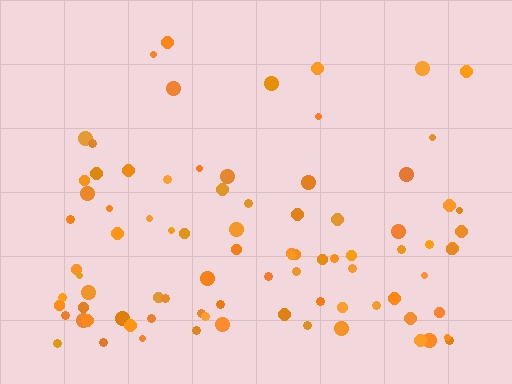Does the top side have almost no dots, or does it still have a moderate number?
Still a moderate number, just noticeably fewer than the bottom.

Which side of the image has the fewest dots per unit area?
The top.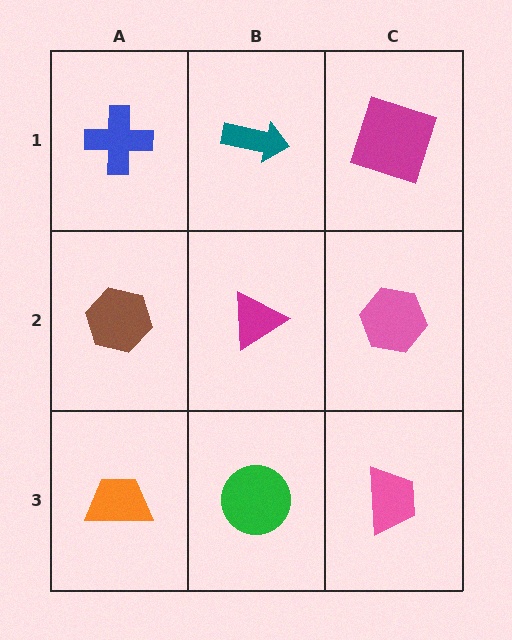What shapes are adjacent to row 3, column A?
A brown hexagon (row 2, column A), a green circle (row 3, column B).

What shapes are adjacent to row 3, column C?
A pink hexagon (row 2, column C), a green circle (row 3, column B).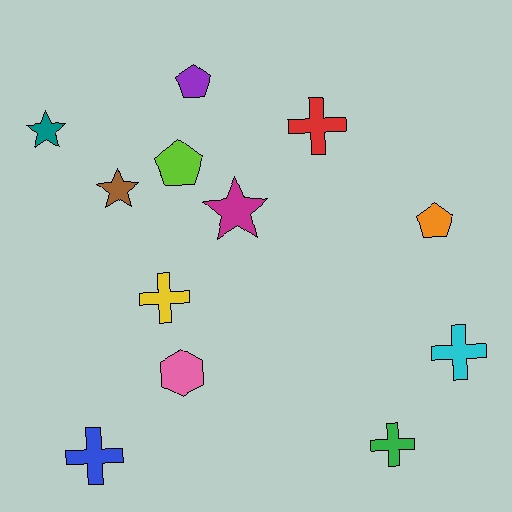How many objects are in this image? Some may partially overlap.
There are 12 objects.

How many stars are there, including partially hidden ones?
There are 3 stars.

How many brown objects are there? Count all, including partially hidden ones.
There is 1 brown object.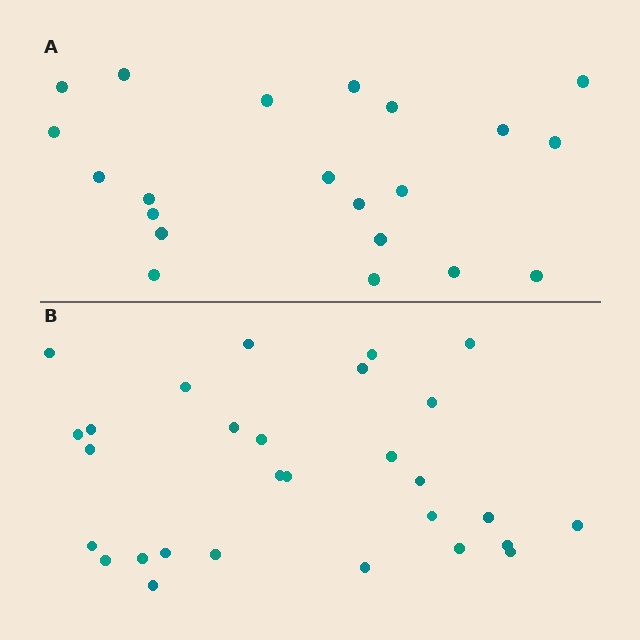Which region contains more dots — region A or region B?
Region B (the bottom region) has more dots.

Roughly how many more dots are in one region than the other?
Region B has roughly 8 or so more dots than region A.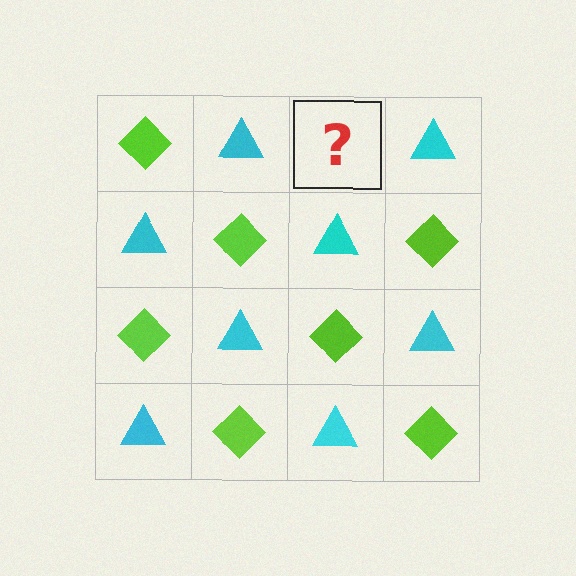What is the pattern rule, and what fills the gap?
The rule is that it alternates lime diamond and cyan triangle in a checkerboard pattern. The gap should be filled with a lime diamond.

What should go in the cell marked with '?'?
The missing cell should contain a lime diamond.